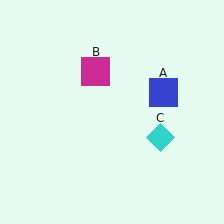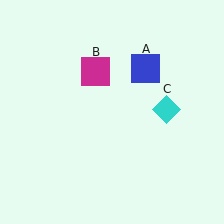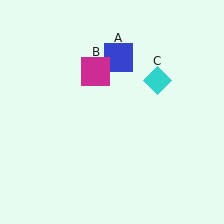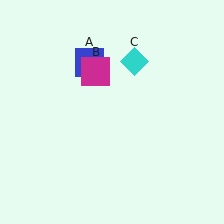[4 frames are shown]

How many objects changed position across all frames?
2 objects changed position: blue square (object A), cyan diamond (object C).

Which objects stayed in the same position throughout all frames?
Magenta square (object B) remained stationary.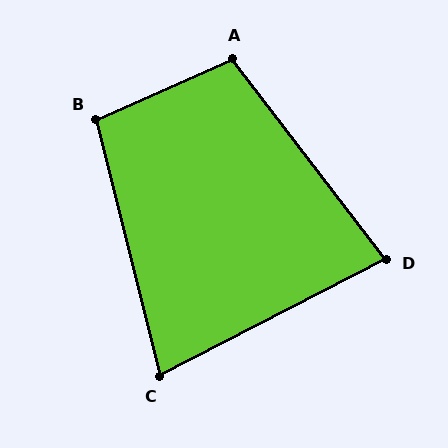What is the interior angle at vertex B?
Approximately 100 degrees (obtuse).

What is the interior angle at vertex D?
Approximately 80 degrees (acute).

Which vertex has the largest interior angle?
A, at approximately 103 degrees.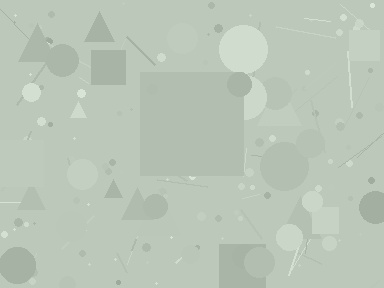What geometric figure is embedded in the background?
A square is embedded in the background.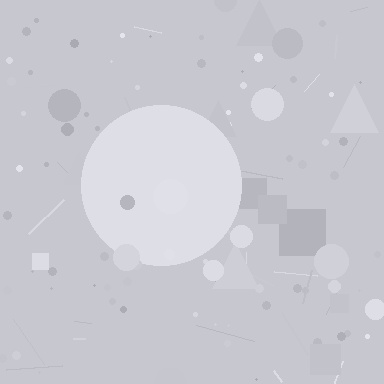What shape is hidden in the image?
A circle is hidden in the image.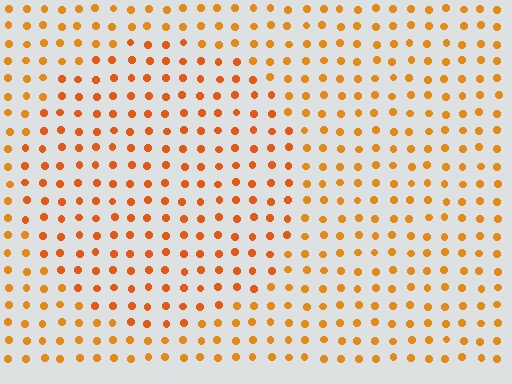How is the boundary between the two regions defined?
The boundary is defined purely by a slight shift in hue (about 15 degrees). Spacing, size, and orientation are identical on both sides.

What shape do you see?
I see a circle.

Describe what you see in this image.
The image is filled with small orange elements in a uniform arrangement. A circle-shaped region is visible where the elements are tinted to a slightly different hue, forming a subtle color boundary.